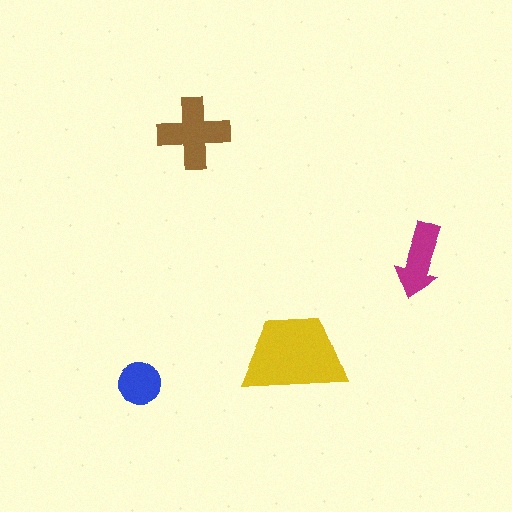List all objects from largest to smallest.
The yellow trapezoid, the brown cross, the magenta arrow, the blue circle.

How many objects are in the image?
There are 4 objects in the image.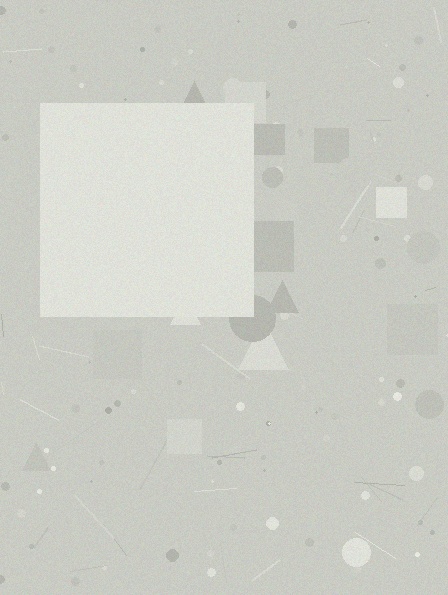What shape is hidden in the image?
A square is hidden in the image.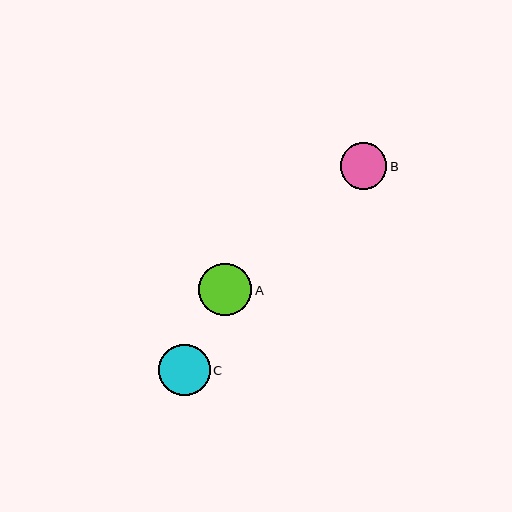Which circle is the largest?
Circle A is the largest with a size of approximately 53 pixels.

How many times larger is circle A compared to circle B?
Circle A is approximately 1.1 times the size of circle B.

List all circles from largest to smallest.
From largest to smallest: A, C, B.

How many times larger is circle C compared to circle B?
Circle C is approximately 1.1 times the size of circle B.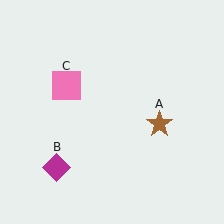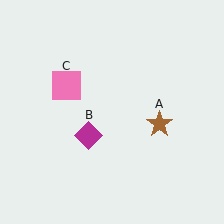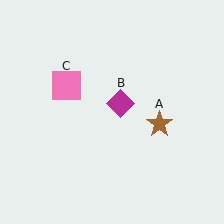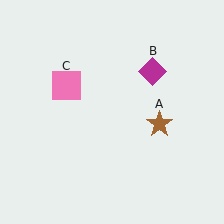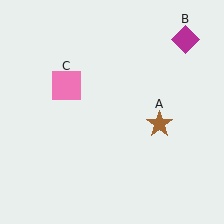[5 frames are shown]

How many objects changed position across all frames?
1 object changed position: magenta diamond (object B).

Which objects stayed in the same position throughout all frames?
Brown star (object A) and pink square (object C) remained stationary.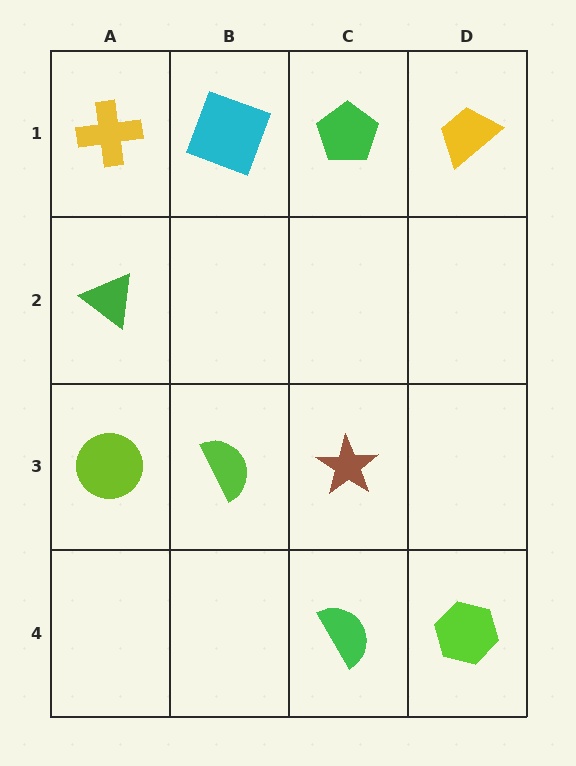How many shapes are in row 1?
4 shapes.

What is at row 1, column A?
A yellow cross.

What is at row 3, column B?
A lime semicircle.